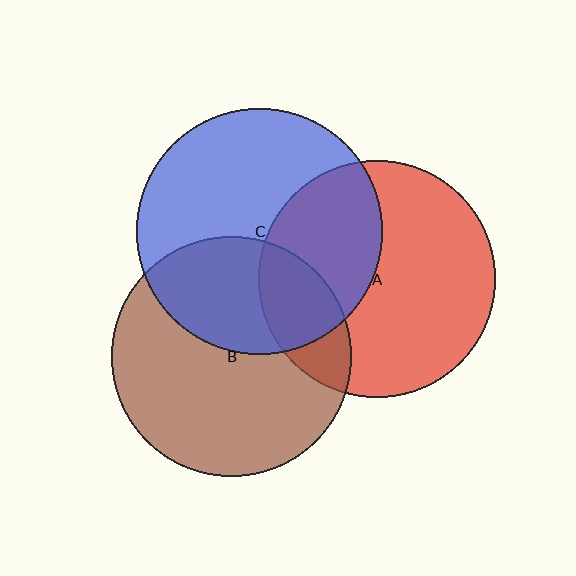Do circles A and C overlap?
Yes.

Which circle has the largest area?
Circle C (blue).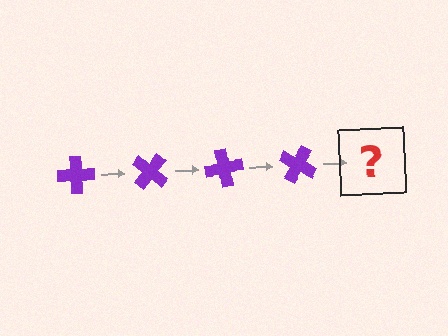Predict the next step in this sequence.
The next step is a purple cross rotated 160 degrees.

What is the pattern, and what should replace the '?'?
The pattern is that the cross rotates 40 degrees each step. The '?' should be a purple cross rotated 160 degrees.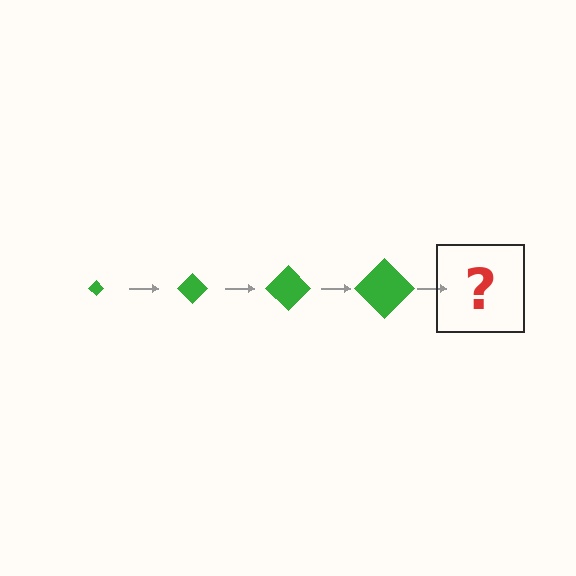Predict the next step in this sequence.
The next step is a green diamond, larger than the previous one.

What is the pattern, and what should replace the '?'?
The pattern is that the diamond gets progressively larger each step. The '?' should be a green diamond, larger than the previous one.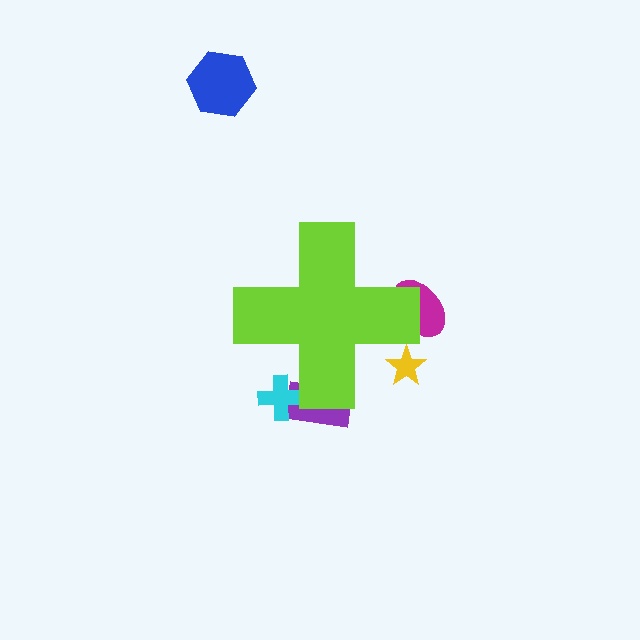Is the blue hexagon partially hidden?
No, the blue hexagon is fully visible.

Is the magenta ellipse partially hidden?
Yes, the magenta ellipse is partially hidden behind the lime cross.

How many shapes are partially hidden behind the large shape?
4 shapes are partially hidden.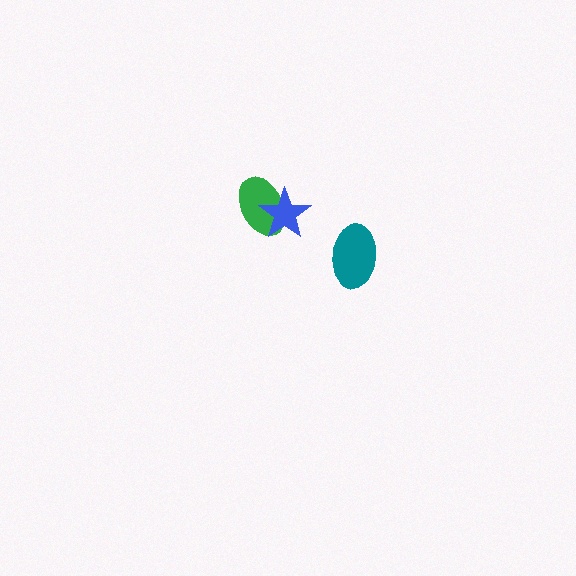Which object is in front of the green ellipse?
The blue star is in front of the green ellipse.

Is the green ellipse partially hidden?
Yes, it is partially covered by another shape.